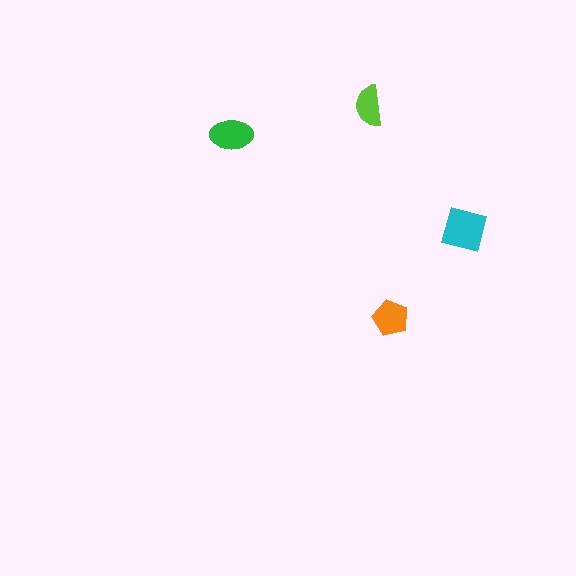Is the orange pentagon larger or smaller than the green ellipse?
Smaller.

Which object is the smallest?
The lime semicircle.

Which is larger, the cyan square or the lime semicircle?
The cyan square.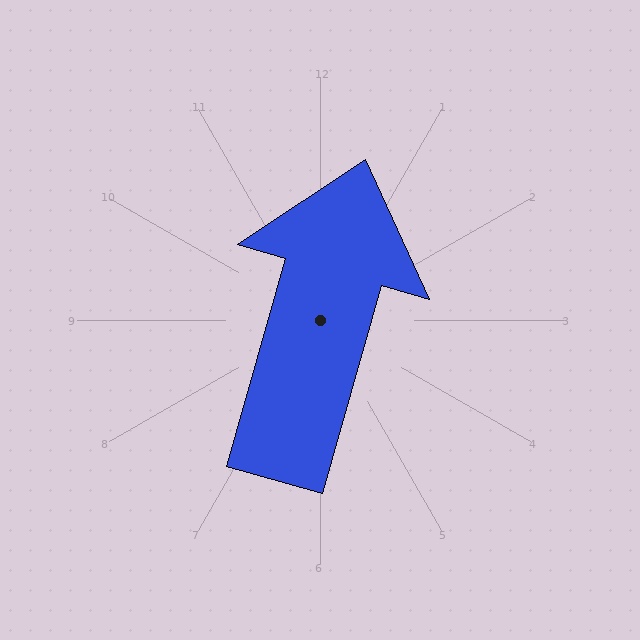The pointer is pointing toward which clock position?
Roughly 1 o'clock.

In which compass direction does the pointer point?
North.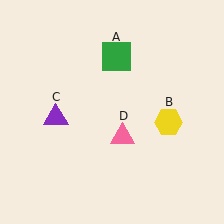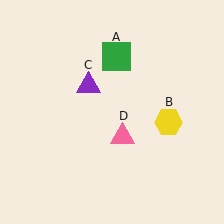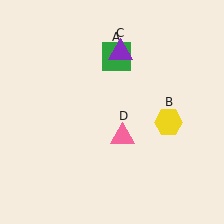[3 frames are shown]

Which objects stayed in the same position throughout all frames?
Green square (object A) and yellow hexagon (object B) and pink triangle (object D) remained stationary.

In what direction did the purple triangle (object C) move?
The purple triangle (object C) moved up and to the right.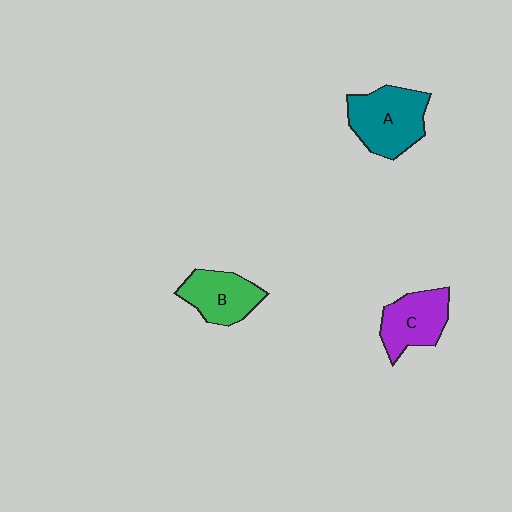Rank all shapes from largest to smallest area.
From largest to smallest: A (teal), C (purple), B (green).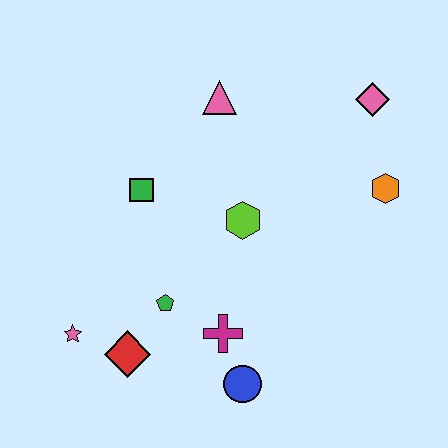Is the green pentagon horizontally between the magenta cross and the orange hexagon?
No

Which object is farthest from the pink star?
The pink diamond is farthest from the pink star.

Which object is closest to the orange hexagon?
The pink diamond is closest to the orange hexagon.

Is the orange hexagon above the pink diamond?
No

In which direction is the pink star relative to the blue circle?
The pink star is to the left of the blue circle.